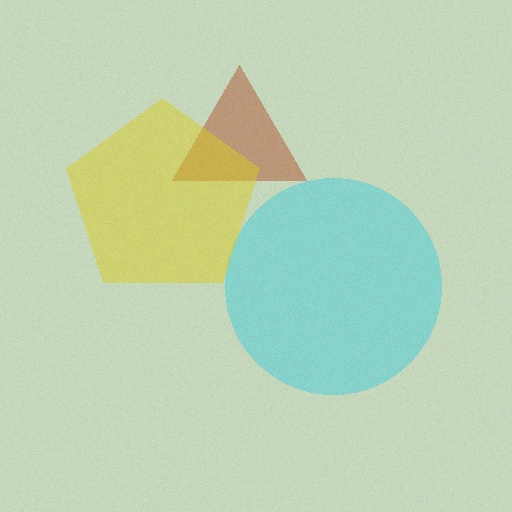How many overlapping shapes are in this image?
There are 3 overlapping shapes in the image.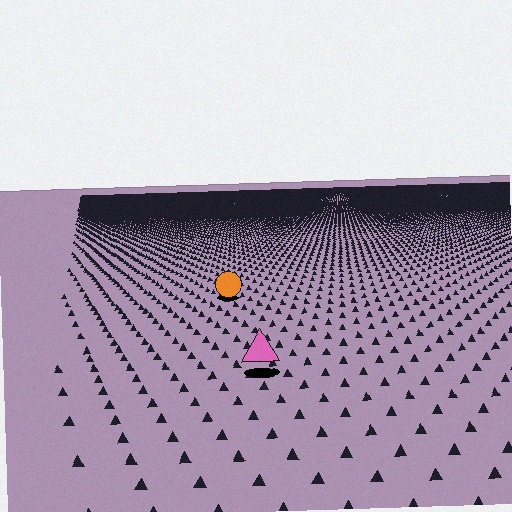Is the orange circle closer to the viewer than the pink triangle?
No. The pink triangle is closer — you can tell from the texture gradient: the ground texture is coarser near it.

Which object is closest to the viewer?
The pink triangle is closest. The texture marks near it are larger and more spread out.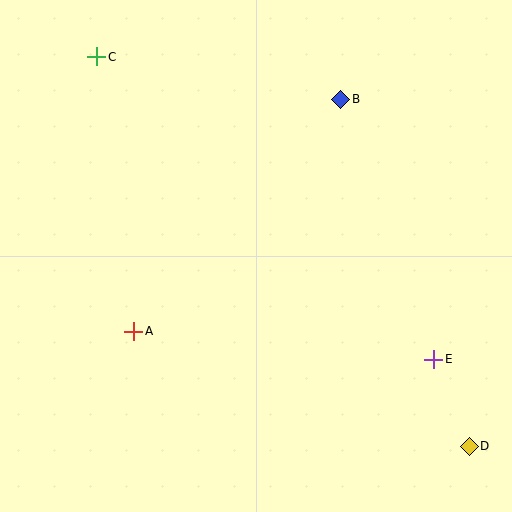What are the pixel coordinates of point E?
Point E is at (434, 359).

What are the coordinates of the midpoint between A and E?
The midpoint between A and E is at (284, 345).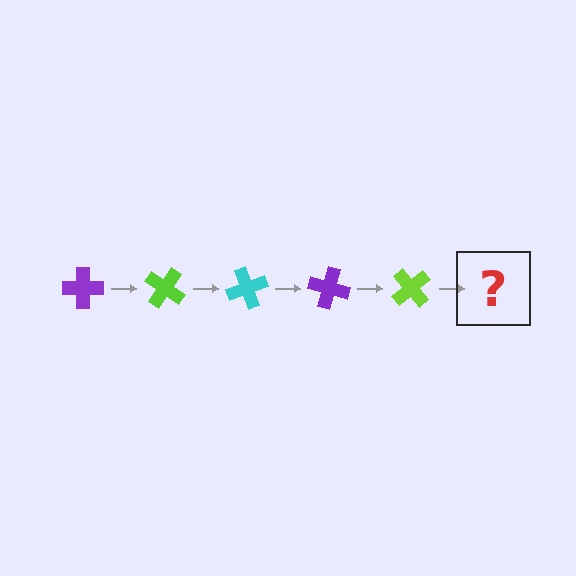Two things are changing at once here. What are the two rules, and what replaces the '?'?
The two rules are that it rotates 35 degrees each step and the color cycles through purple, lime, and cyan. The '?' should be a cyan cross, rotated 175 degrees from the start.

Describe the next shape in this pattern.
It should be a cyan cross, rotated 175 degrees from the start.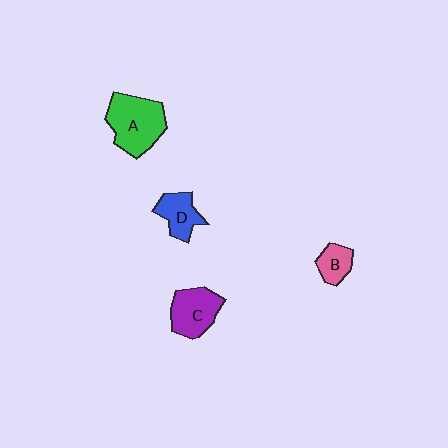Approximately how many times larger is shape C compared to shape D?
Approximately 1.3 times.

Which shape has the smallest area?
Shape B (pink).